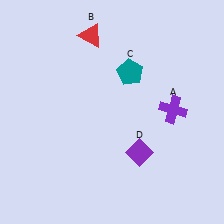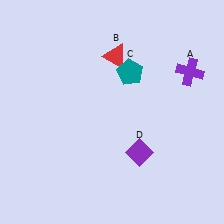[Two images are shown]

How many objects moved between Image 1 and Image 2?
2 objects moved between the two images.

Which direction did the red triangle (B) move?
The red triangle (B) moved right.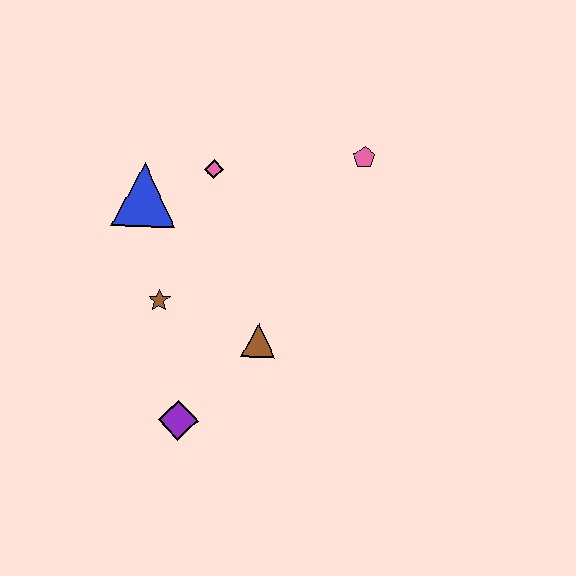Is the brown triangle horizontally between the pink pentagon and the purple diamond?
Yes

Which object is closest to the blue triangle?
The pink diamond is closest to the blue triangle.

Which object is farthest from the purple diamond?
The pink pentagon is farthest from the purple diamond.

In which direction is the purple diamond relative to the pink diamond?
The purple diamond is below the pink diamond.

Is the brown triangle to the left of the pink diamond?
No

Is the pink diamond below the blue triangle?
No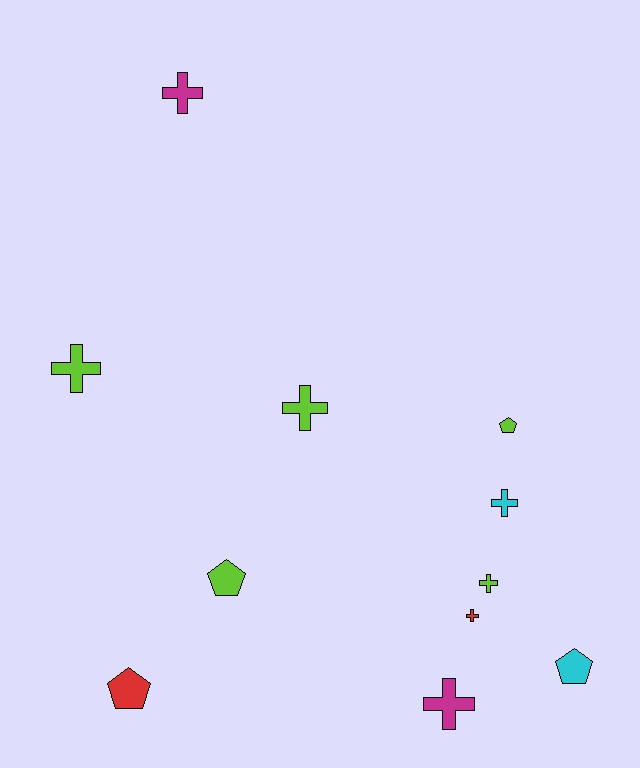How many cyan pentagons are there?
There is 1 cyan pentagon.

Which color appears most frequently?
Lime, with 5 objects.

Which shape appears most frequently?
Cross, with 7 objects.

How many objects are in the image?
There are 11 objects.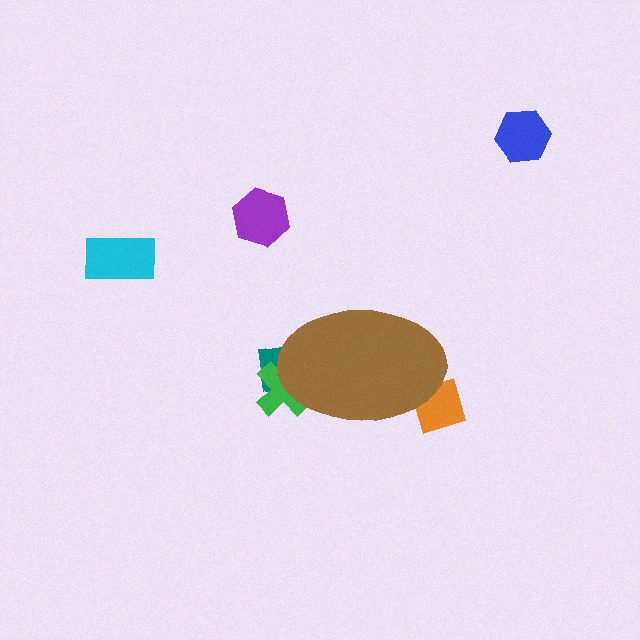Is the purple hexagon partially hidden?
No, the purple hexagon is fully visible.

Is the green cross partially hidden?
Yes, the green cross is partially hidden behind the brown ellipse.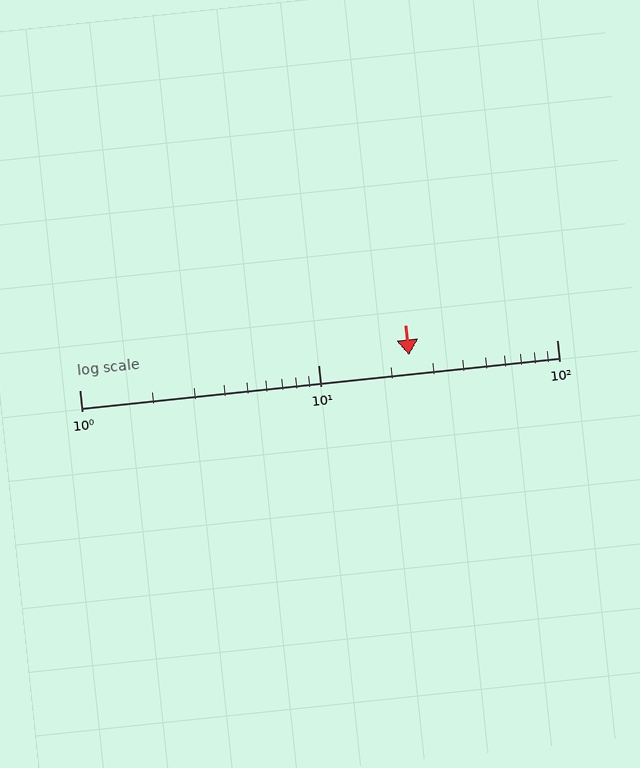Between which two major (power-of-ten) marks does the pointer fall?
The pointer is between 10 and 100.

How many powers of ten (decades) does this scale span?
The scale spans 2 decades, from 1 to 100.